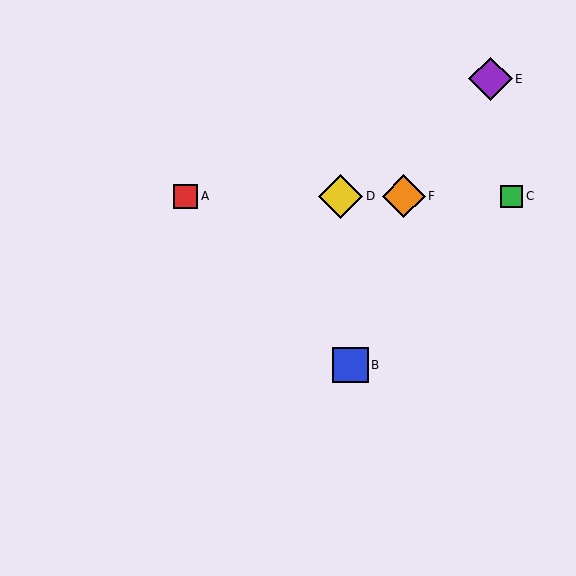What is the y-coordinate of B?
Object B is at y≈365.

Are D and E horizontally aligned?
No, D is at y≈196 and E is at y≈79.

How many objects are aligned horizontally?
4 objects (A, C, D, F) are aligned horizontally.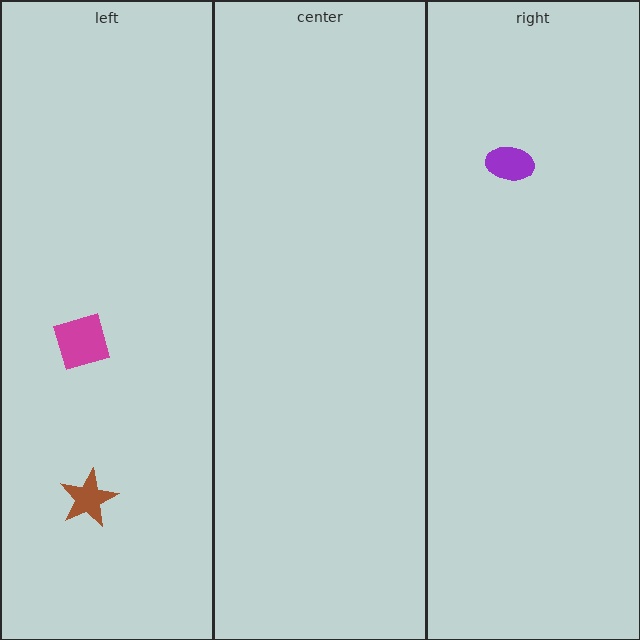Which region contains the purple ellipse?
The right region.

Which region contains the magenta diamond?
The left region.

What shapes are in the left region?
The magenta diamond, the brown star.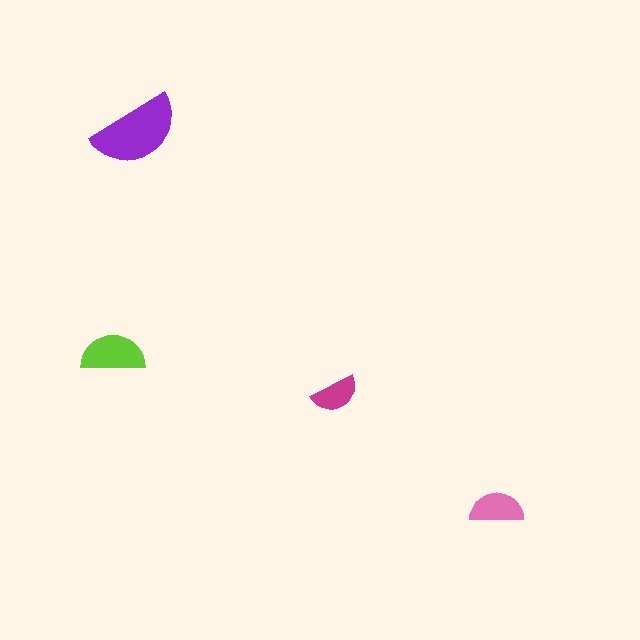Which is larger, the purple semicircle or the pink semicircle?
The purple one.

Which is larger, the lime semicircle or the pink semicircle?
The lime one.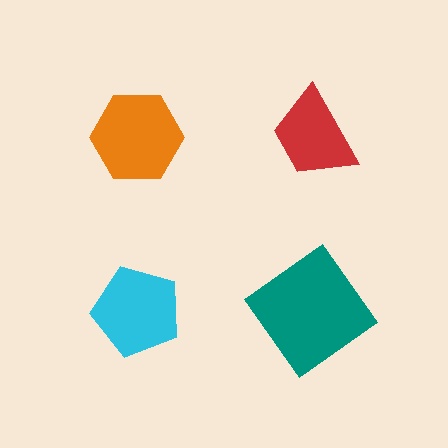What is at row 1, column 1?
An orange hexagon.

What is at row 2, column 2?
A teal diamond.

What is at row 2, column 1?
A cyan pentagon.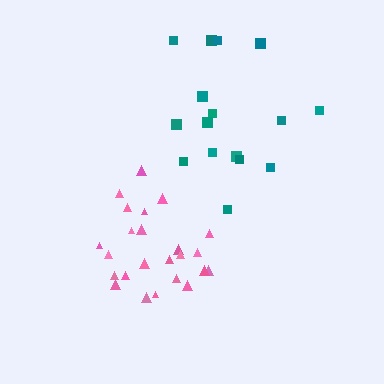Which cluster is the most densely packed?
Pink.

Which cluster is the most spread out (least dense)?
Teal.